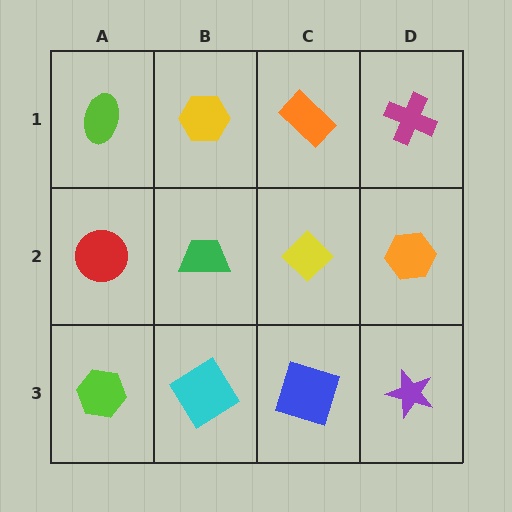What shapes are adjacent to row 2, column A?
A lime ellipse (row 1, column A), a lime hexagon (row 3, column A), a green trapezoid (row 2, column B).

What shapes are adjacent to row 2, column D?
A magenta cross (row 1, column D), a purple star (row 3, column D), a yellow diamond (row 2, column C).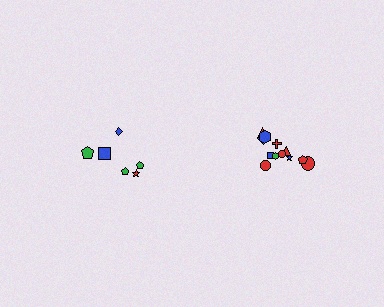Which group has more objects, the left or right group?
The right group.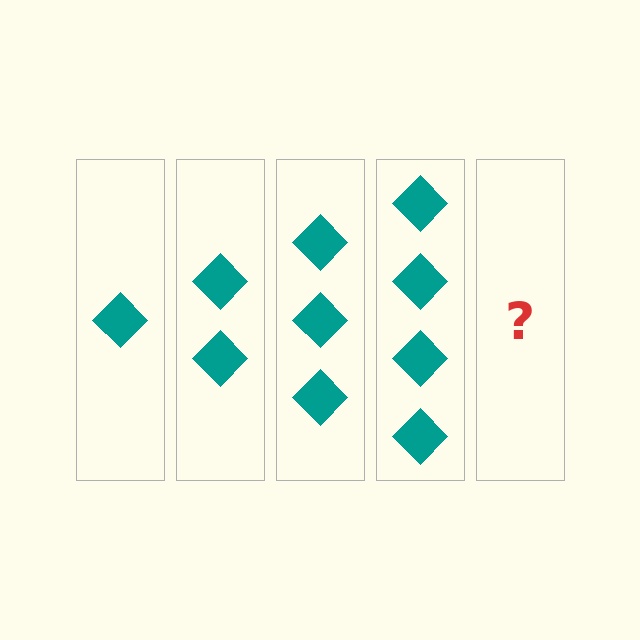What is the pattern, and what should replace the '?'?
The pattern is that each step adds one more diamond. The '?' should be 5 diamonds.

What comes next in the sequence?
The next element should be 5 diamonds.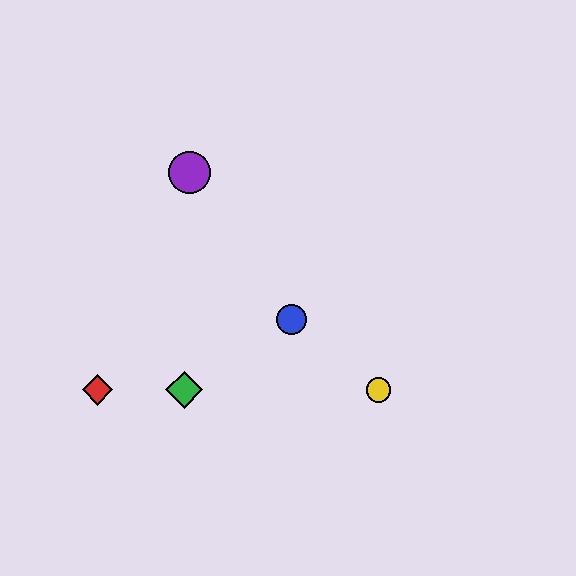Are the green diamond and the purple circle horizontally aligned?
No, the green diamond is at y≈390 and the purple circle is at y≈173.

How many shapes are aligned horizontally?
3 shapes (the red diamond, the green diamond, the yellow circle) are aligned horizontally.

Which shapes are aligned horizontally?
The red diamond, the green diamond, the yellow circle are aligned horizontally.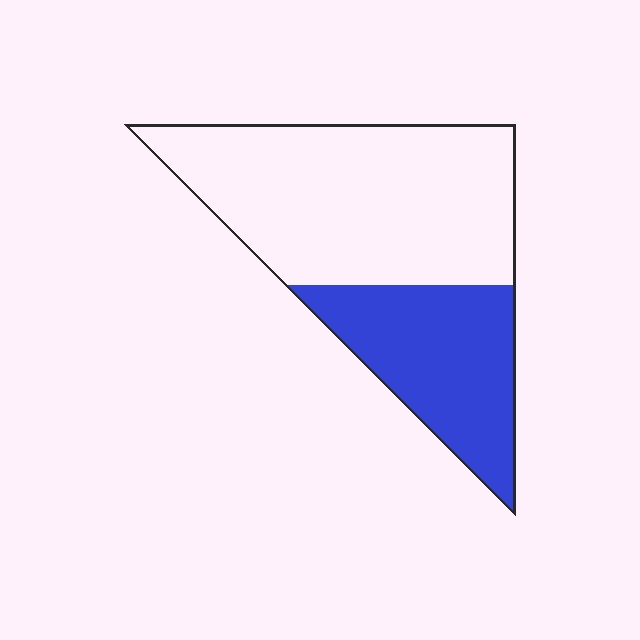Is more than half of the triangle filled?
No.